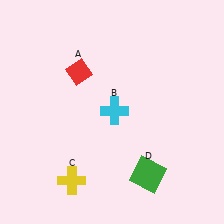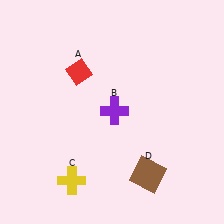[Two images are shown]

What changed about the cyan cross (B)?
In Image 1, B is cyan. In Image 2, it changed to purple.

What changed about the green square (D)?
In Image 1, D is green. In Image 2, it changed to brown.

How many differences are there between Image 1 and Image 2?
There are 2 differences between the two images.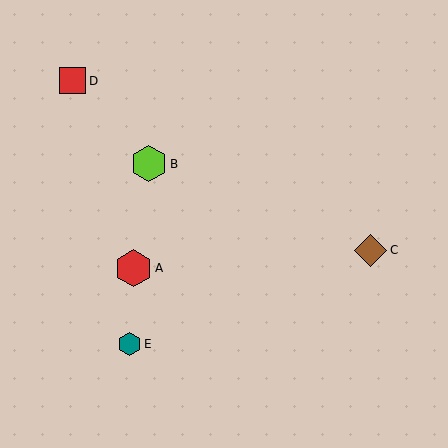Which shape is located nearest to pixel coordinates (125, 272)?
The red hexagon (labeled A) at (133, 268) is nearest to that location.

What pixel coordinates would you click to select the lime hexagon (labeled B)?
Click at (149, 164) to select the lime hexagon B.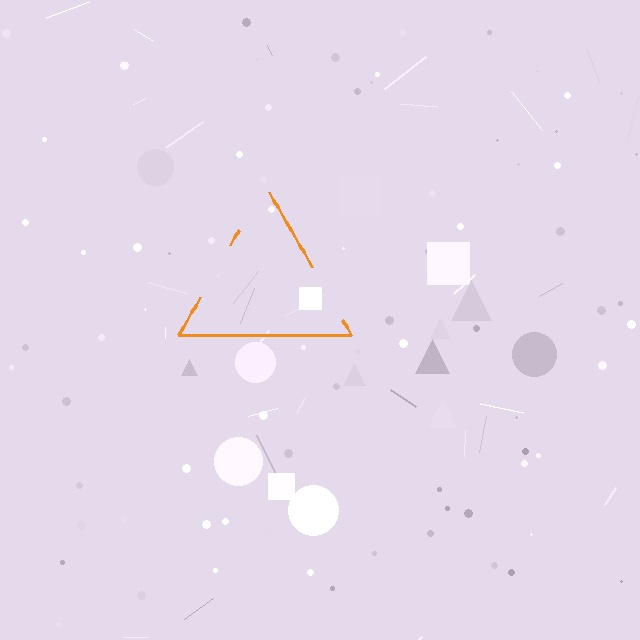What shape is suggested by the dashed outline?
The dashed outline suggests a triangle.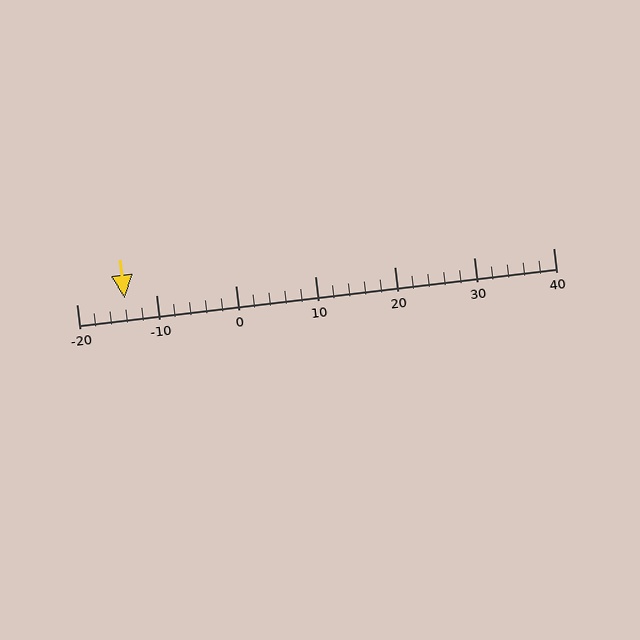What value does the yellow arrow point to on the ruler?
The yellow arrow points to approximately -14.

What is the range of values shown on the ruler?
The ruler shows values from -20 to 40.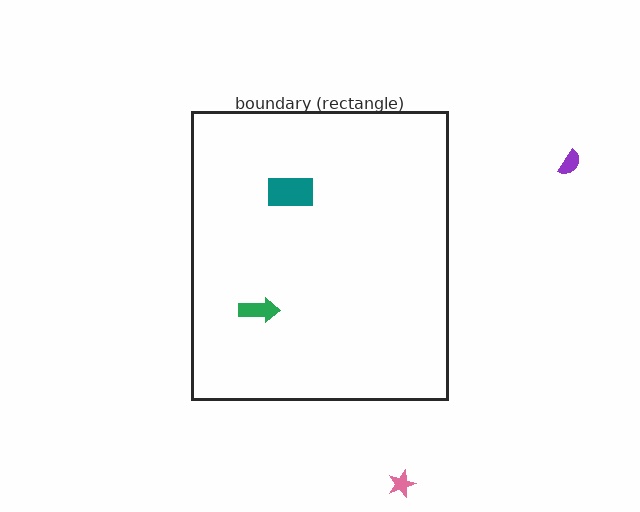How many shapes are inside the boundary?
2 inside, 2 outside.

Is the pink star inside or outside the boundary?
Outside.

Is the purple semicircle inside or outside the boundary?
Outside.